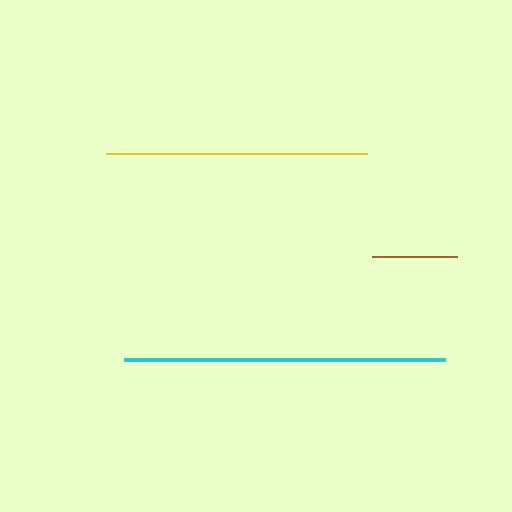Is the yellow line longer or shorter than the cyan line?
The cyan line is longer than the yellow line.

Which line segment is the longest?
The cyan line is the longest at approximately 321 pixels.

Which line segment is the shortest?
The brown line is the shortest at approximately 85 pixels.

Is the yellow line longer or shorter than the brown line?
The yellow line is longer than the brown line.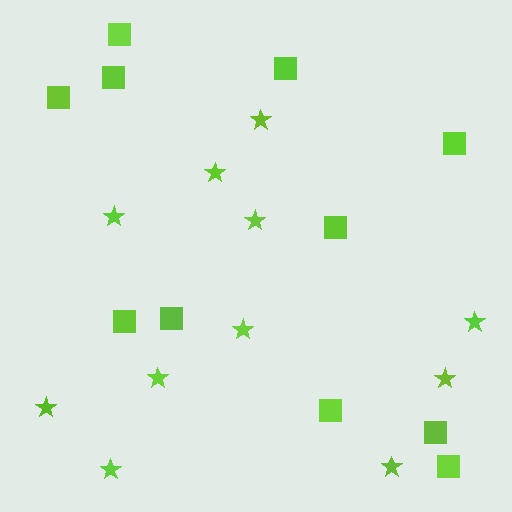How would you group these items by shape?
There are 2 groups: one group of stars (11) and one group of squares (11).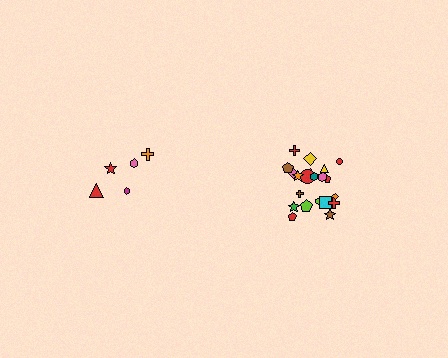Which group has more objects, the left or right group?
The right group.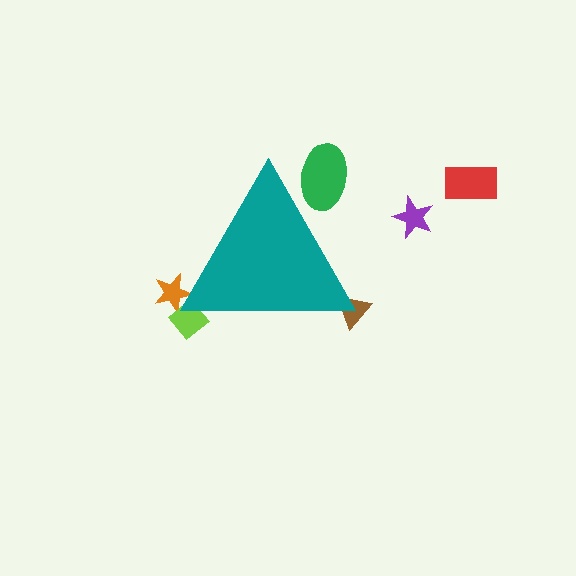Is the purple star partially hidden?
No, the purple star is fully visible.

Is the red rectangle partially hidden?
No, the red rectangle is fully visible.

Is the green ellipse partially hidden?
Yes, the green ellipse is partially hidden behind the teal triangle.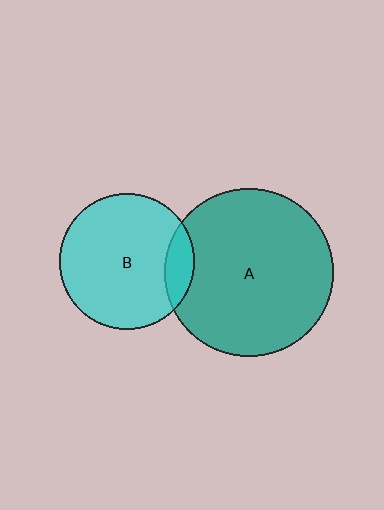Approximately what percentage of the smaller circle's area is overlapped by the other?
Approximately 15%.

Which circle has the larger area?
Circle A (teal).